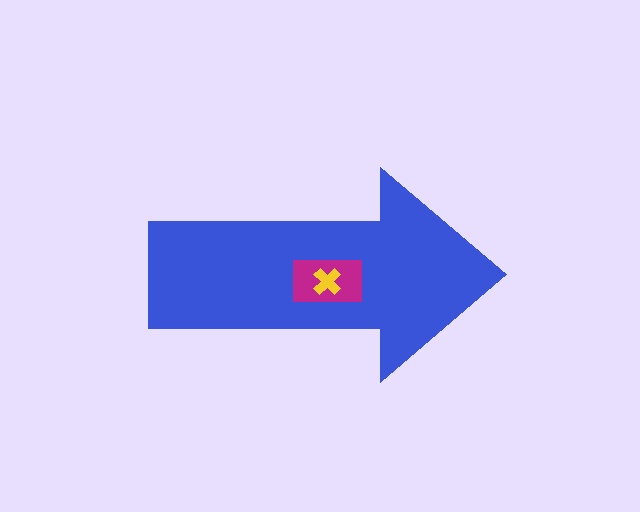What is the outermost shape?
The blue arrow.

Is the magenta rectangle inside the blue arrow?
Yes.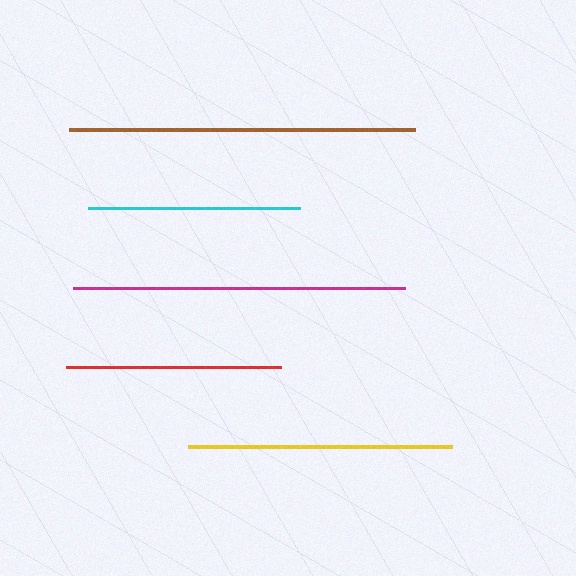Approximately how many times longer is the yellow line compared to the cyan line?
The yellow line is approximately 1.2 times the length of the cyan line.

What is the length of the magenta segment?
The magenta segment is approximately 332 pixels long.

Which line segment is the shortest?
The cyan line is the shortest at approximately 212 pixels.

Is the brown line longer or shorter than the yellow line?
The brown line is longer than the yellow line.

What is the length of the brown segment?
The brown segment is approximately 346 pixels long.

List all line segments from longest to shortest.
From longest to shortest: brown, magenta, yellow, red, cyan.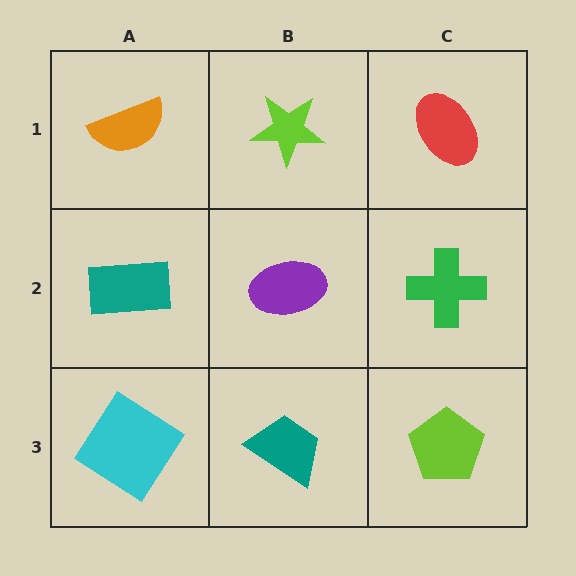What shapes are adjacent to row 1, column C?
A green cross (row 2, column C), a lime star (row 1, column B).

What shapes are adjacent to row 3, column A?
A teal rectangle (row 2, column A), a teal trapezoid (row 3, column B).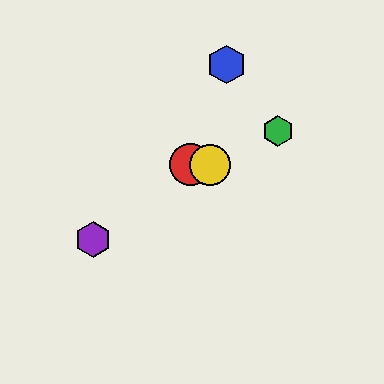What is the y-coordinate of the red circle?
The red circle is at y≈165.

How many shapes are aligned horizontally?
2 shapes (the red circle, the yellow circle) are aligned horizontally.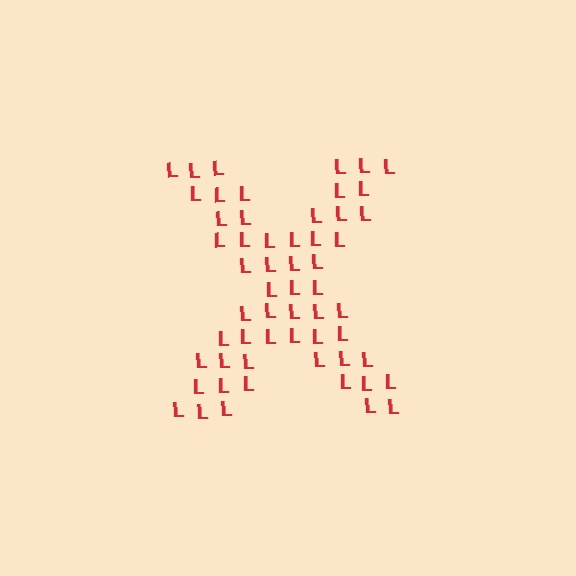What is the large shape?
The large shape is the letter X.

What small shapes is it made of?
It is made of small letter L's.